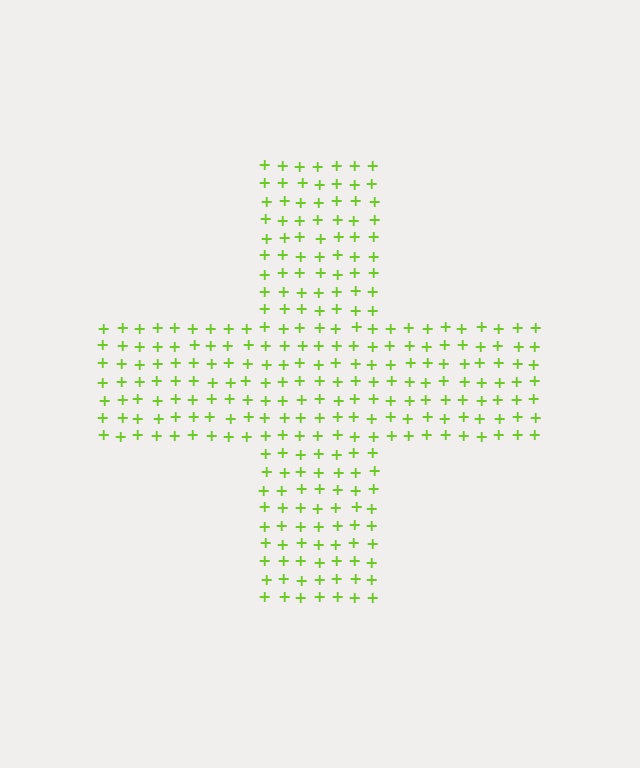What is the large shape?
The large shape is a cross.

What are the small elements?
The small elements are plus signs.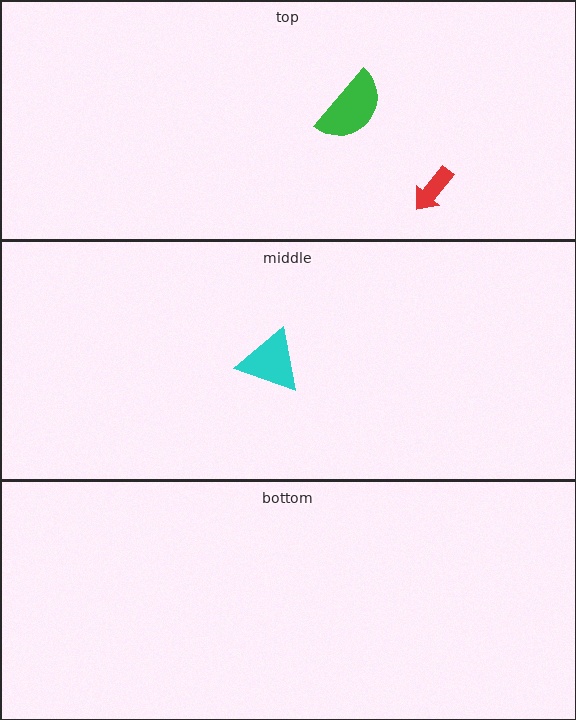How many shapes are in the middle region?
1.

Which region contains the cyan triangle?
The middle region.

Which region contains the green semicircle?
The top region.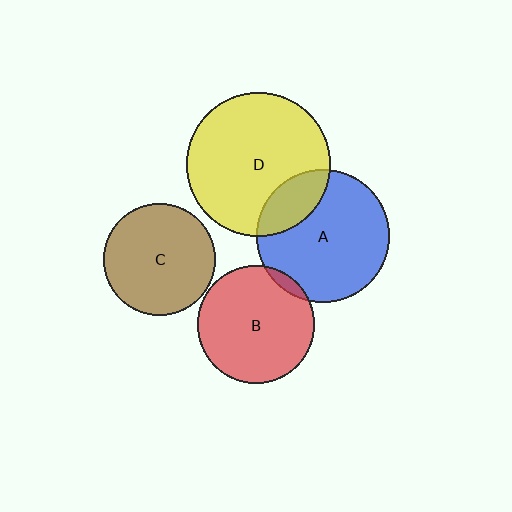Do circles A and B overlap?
Yes.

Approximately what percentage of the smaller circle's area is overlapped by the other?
Approximately 5%.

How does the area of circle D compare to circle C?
Approximately 1.7 times.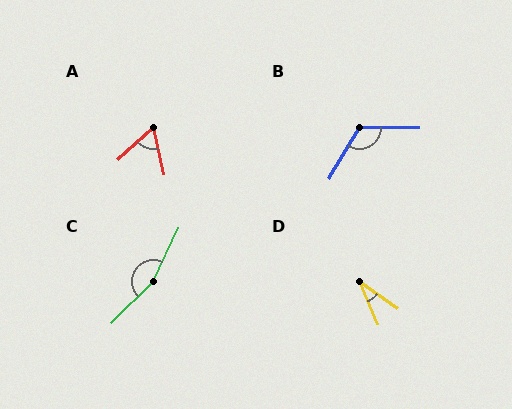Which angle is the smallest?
D, at approximately 32 degrees.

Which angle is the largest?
C, at approximately 159 degrees.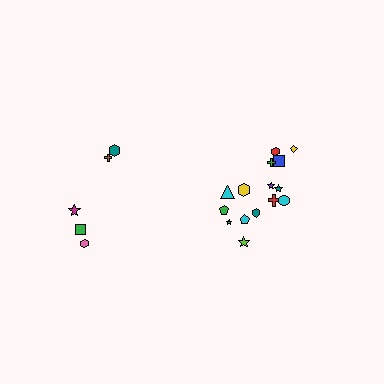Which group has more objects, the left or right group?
The right group.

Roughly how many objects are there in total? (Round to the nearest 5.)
Roughly 20 objects in total.